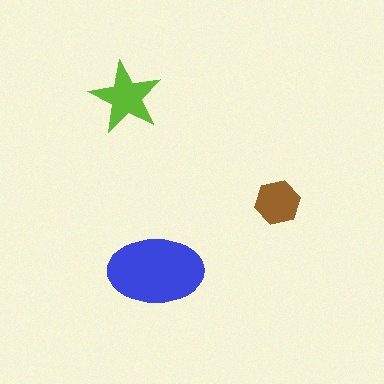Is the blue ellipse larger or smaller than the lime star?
Larger.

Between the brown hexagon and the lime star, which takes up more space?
The lime star.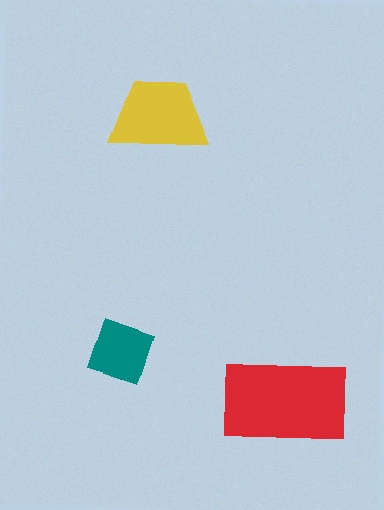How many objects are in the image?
There are 3 objects in the image.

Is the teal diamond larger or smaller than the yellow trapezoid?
Smaller.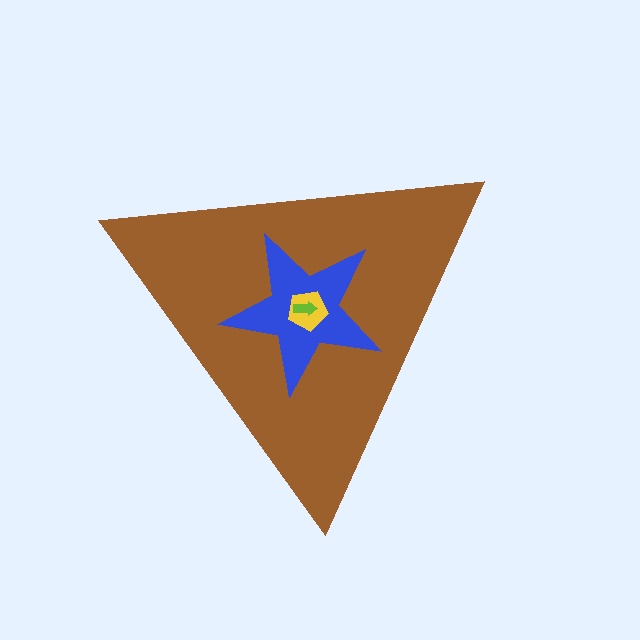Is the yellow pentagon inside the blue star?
Yes.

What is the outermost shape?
The brown triangle.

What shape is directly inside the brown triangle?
The blue star.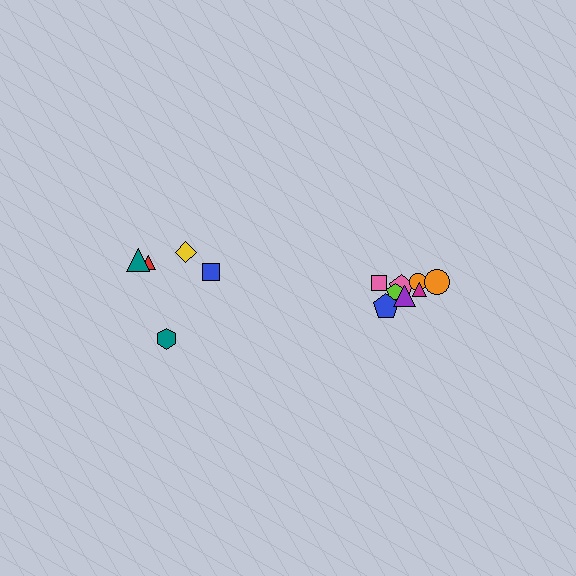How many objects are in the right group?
There are 8 objects.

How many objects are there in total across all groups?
There are 13 objects.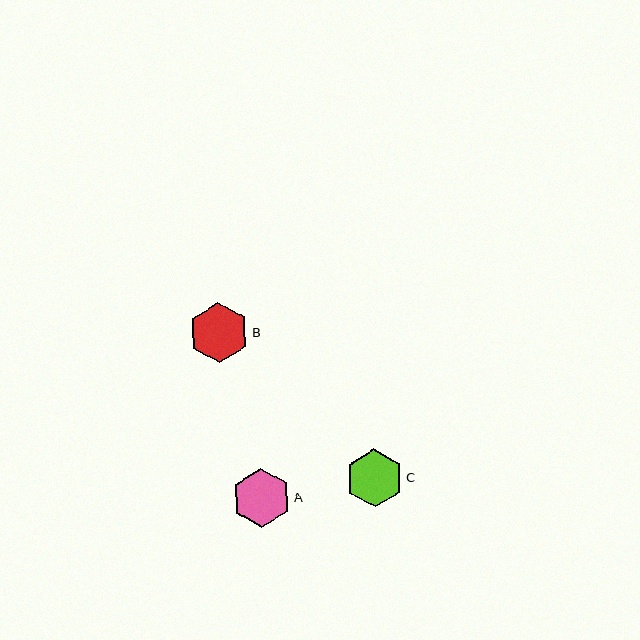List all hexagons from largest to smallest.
From largest to smallest: B, A, C.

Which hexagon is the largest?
Hexagon B is the largest with a size of approximately 60 pixels.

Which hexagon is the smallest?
Hexagon C is the smallest with a size of approximately 58 pixels.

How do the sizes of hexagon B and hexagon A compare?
Hexagon B and hexagon A are approximately the same size.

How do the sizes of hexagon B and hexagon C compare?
Hexagon B and hexagon C are approximately the same size.